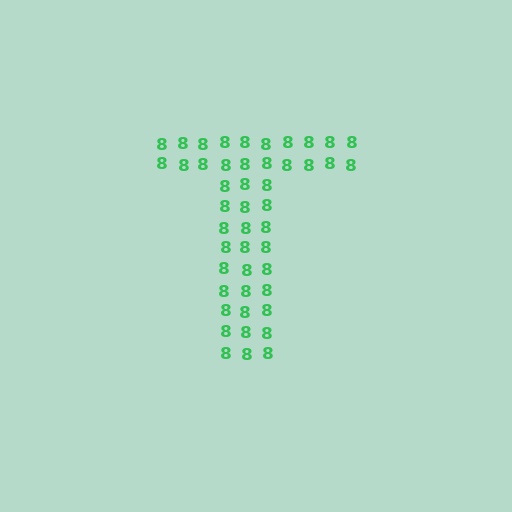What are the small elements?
The small elements are digit 8's.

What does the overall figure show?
The overall figure shows the letter T.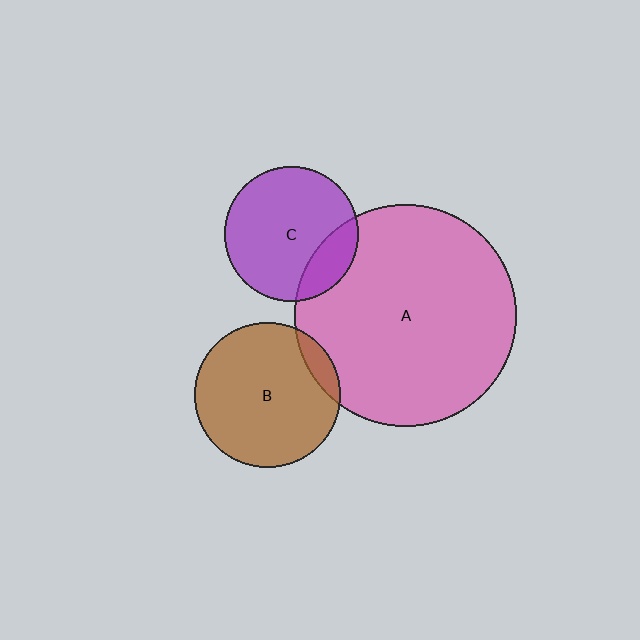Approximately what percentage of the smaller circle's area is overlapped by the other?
Approximately 10%.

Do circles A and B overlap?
Yes.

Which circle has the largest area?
Circle A (pink).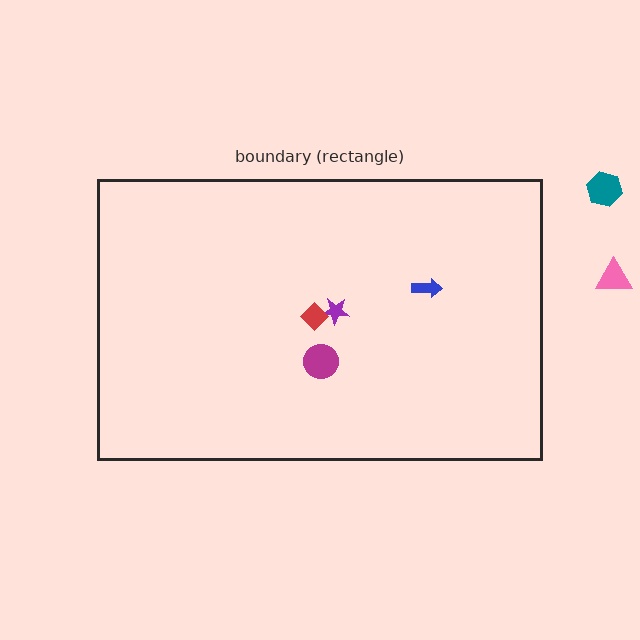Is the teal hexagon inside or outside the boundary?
Outside.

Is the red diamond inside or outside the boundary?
Inside.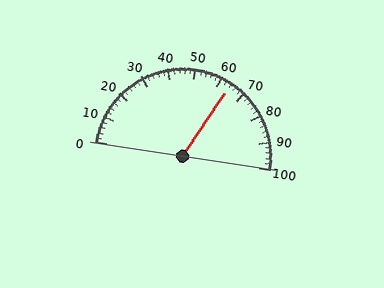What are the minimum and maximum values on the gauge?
The gauge ranges from 0 to 100.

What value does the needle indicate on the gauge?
The needle indicates approximately 64.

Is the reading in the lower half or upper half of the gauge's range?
The reading is in the upper half of the range (0 to 100).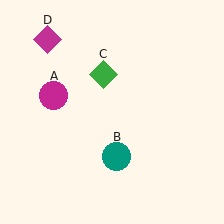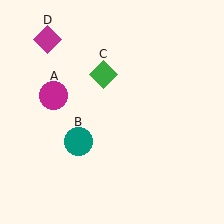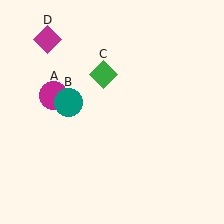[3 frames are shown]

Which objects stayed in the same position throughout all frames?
Magenta circle (object A) and green diamond (object C) and magenta diamond (object D) remained stationary.